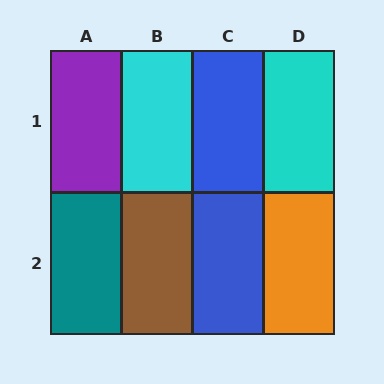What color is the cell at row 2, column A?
Teal.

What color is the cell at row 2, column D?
Orange.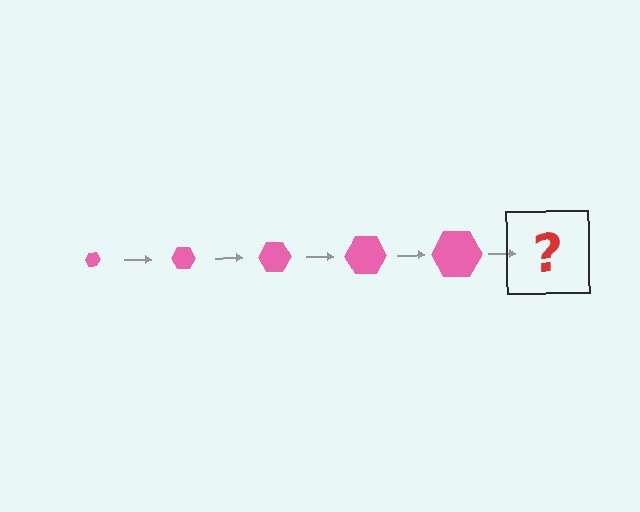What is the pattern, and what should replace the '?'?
The pattern is that the hexagon gets progressively larger each step. The '?' should be a pink hexagon, larger than the previous one.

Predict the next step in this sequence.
The next step is a pink hexagon, larger than the previous one.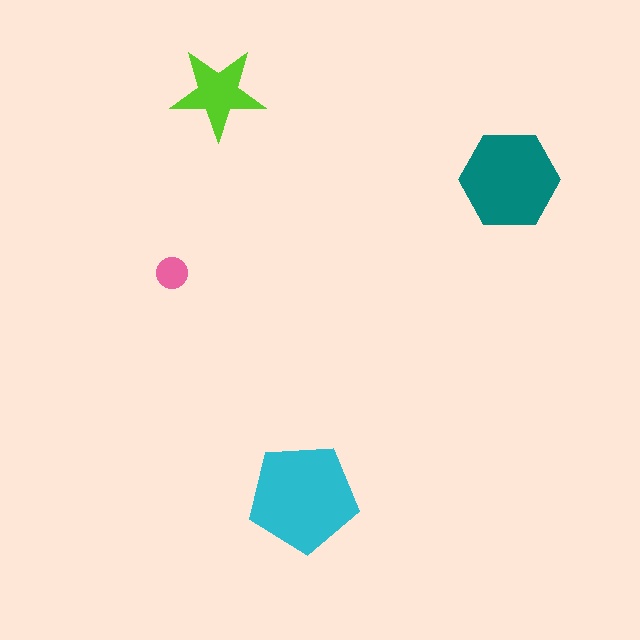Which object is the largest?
The cyan pentagon.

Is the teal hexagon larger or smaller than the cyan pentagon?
Smaller.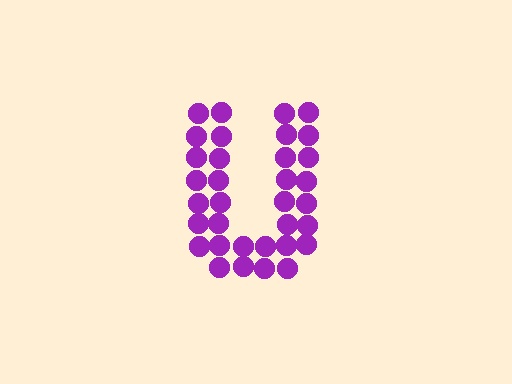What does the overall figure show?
The overall figure shows the letter U.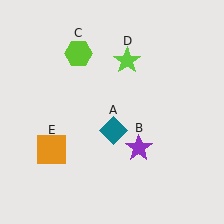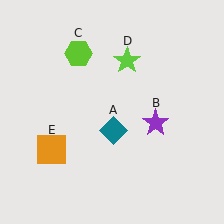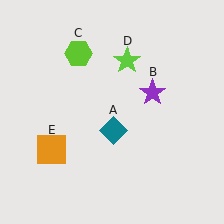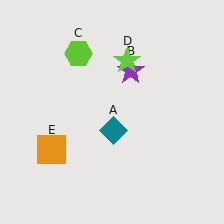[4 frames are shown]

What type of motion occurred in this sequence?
The purple star (object B) rotated counterclockwise around the center of the scene.